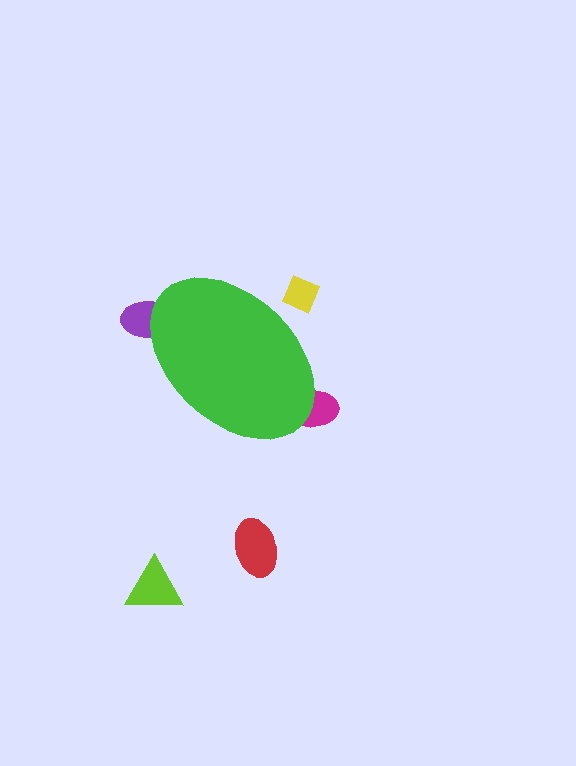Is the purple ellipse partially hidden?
Yes, the purple ellipse is partially hidden behind the green ellipse.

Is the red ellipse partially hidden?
No, the red ellipse is fully visible.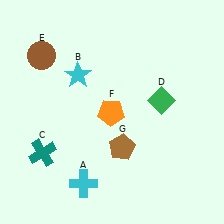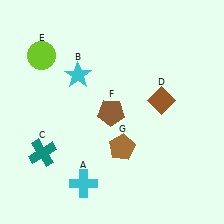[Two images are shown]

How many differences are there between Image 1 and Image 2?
There are 3 differences between the two images.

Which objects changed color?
D changed from green to brown. E changed from brown to lime. F changed from orange to brown.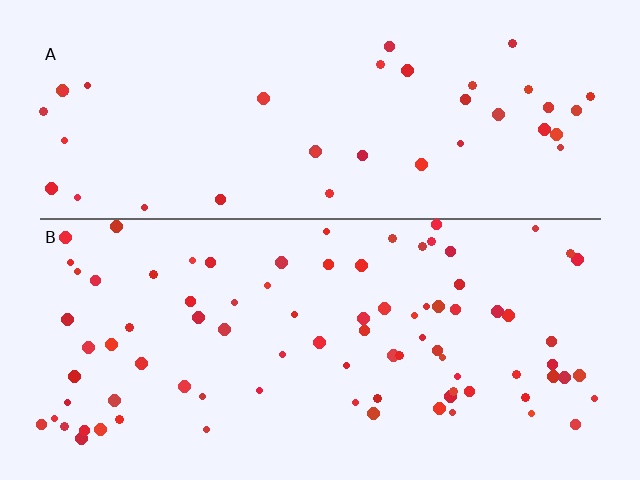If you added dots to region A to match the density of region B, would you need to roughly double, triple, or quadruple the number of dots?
Approximately double.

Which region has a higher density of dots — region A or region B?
B (the bottom).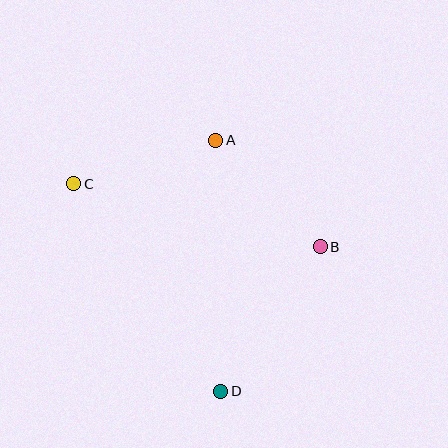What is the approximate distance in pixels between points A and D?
The distance between A and D is approximately 251 pixels.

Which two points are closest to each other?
Points A and C are closest to each other.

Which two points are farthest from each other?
Points B and C are farthest from each other.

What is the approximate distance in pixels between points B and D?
The distance between B and D is approximately 176 pixels.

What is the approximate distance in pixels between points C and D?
The distance between C and D is approximately 254 pixels.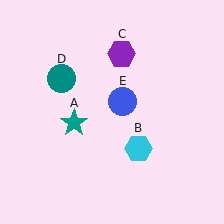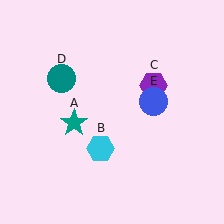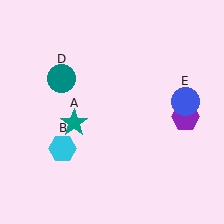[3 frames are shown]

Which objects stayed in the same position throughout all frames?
Teal star (object A) and teal circle (object D) remained stationary.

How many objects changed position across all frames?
3 objects changed position: cyan hexagon (object B), purple hexagon (object C), blue circle (object E).